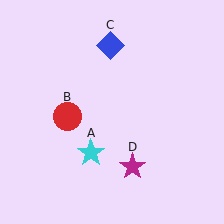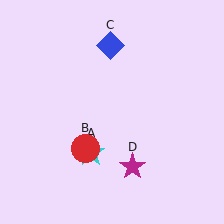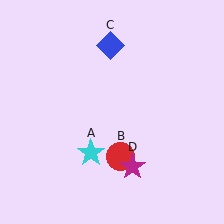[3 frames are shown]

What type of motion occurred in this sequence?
The red circle (object B) rotated counterclockwise around the center of the scene.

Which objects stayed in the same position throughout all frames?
Cyan star (object A) and blue diamond (object C) and magenta star (object D) remained stationary.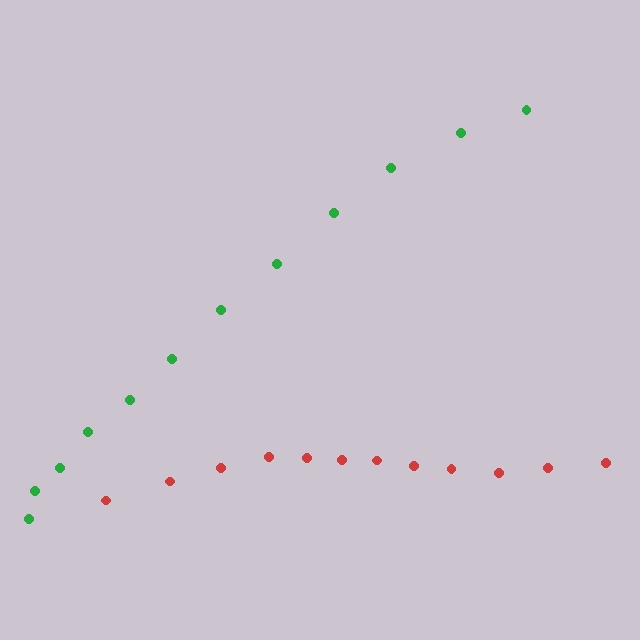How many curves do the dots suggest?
There are 2 distinct paths.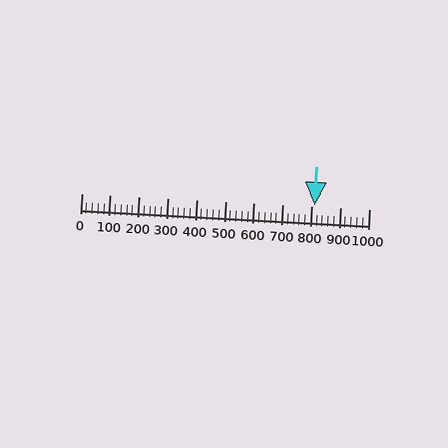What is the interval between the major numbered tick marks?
The major tick marks are spaced 100 units apart.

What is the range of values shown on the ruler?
The ruler shows values from 0 to 1000.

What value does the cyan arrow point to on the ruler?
The cyan arrow points to approximately 809.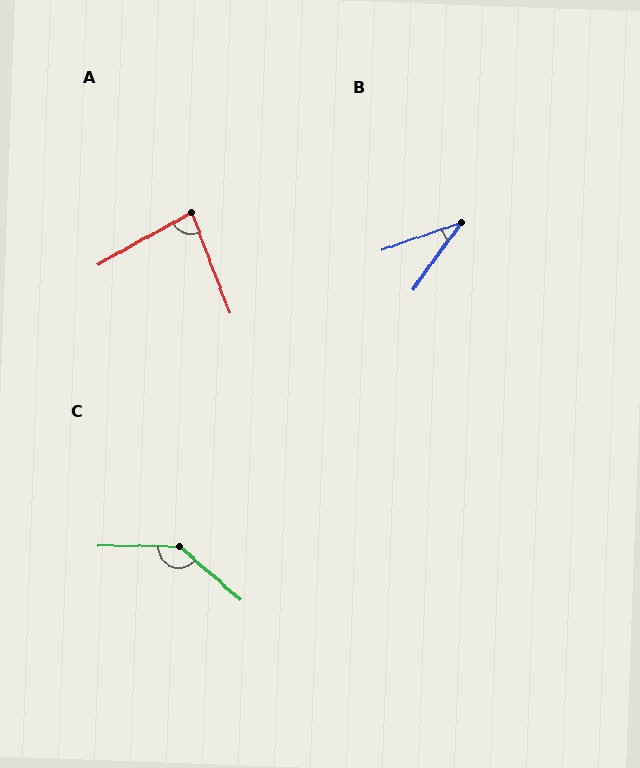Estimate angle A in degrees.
Approximately 81 degrees.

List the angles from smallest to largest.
B (35°), A (81°), C (139°).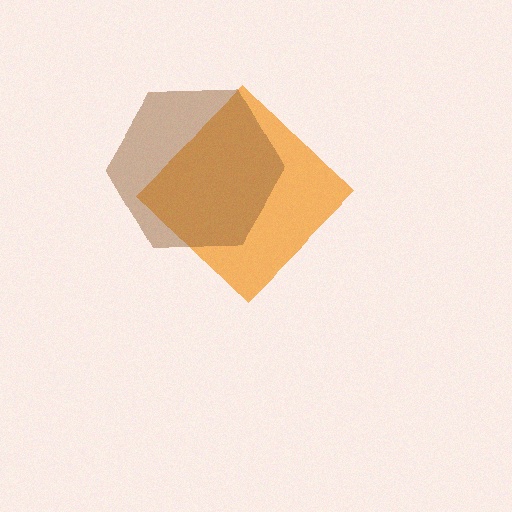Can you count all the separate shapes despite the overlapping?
Yes, there are 2 separate shapes.